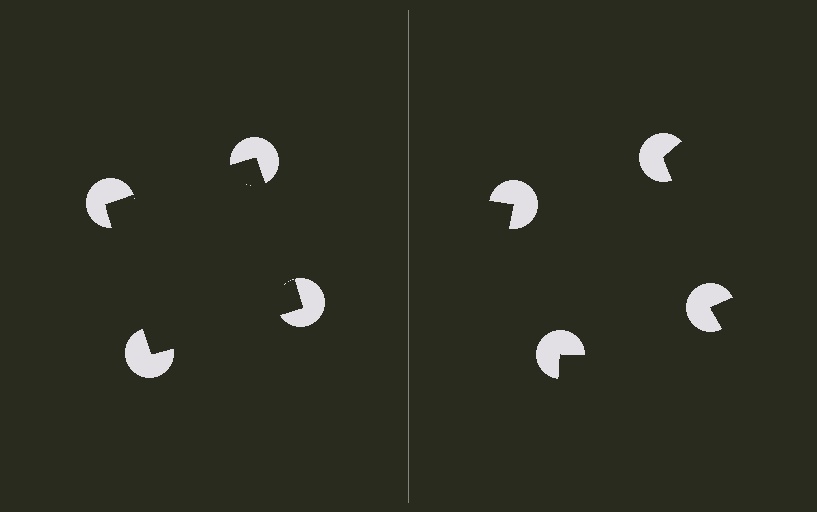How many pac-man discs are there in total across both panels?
8 — 4 on each side.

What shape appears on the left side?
An illusory square.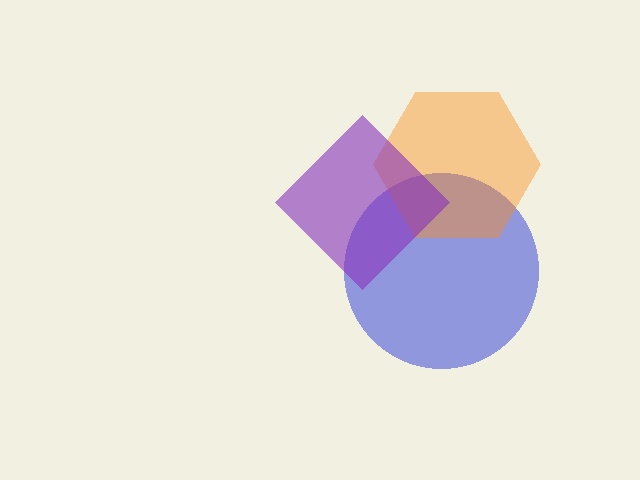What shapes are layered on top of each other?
The layered shapes are: a blue circle, an orange hexagon, a purple diamond.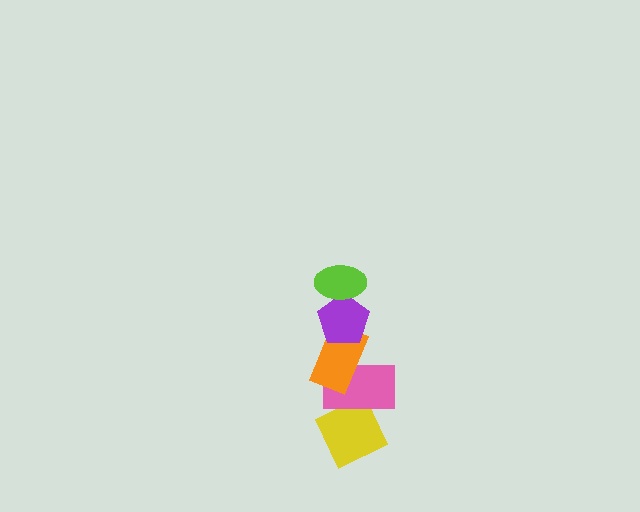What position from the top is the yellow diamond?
The yellow diamond is 5th from the top.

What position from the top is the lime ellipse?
The lime ellipse is 1st from the top.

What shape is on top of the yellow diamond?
The pink rectangle is on top of the yellow diamond.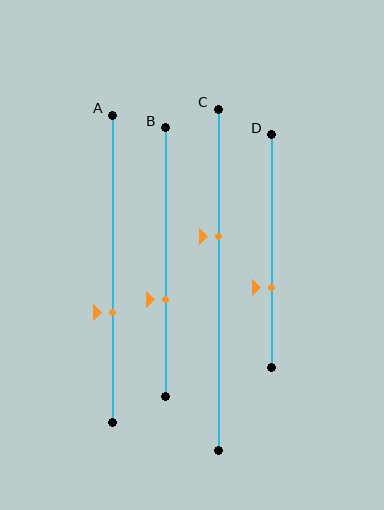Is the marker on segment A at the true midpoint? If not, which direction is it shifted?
No, the marker on segment A is shifted downward by about 14% of the segment length.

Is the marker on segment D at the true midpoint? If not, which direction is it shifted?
No, the marker on segment D is shifted downward by about 16% of the segment length.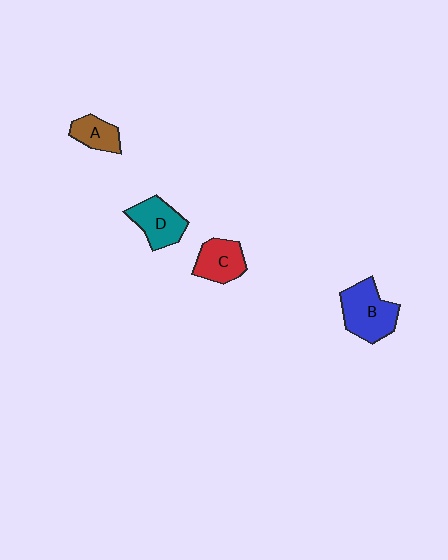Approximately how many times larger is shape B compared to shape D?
Approximately 1.3 times.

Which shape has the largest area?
Shape B (blue).